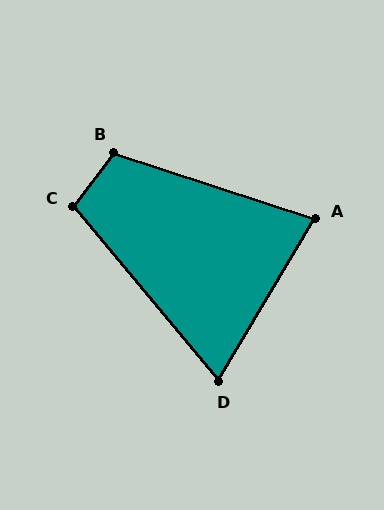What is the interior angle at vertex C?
Approximately 103 degrees (obtuse).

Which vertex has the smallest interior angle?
D, at approximately 71 degrees.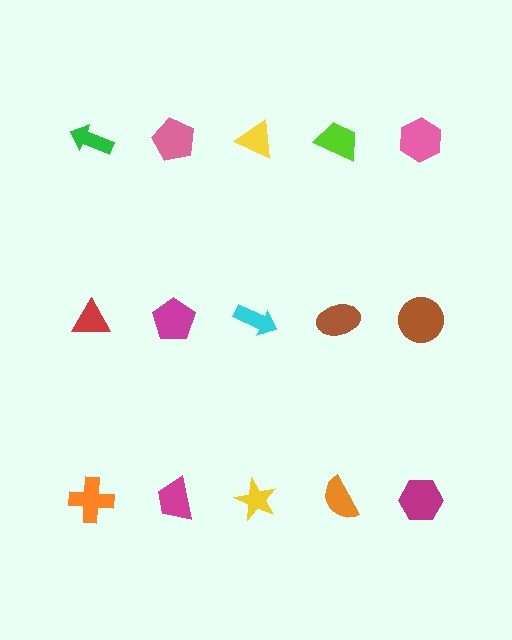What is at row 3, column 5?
A magenta hexagon.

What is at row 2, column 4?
A brown ellipse.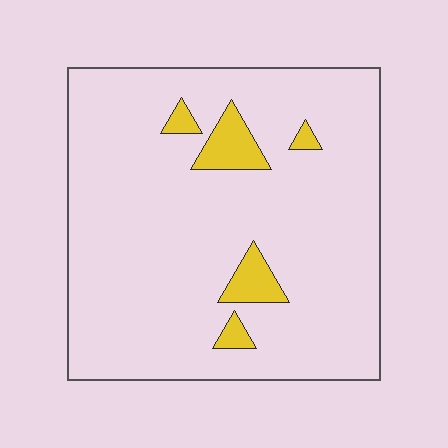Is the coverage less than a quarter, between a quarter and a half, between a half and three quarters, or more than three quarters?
Less than a quarter.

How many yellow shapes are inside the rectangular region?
5.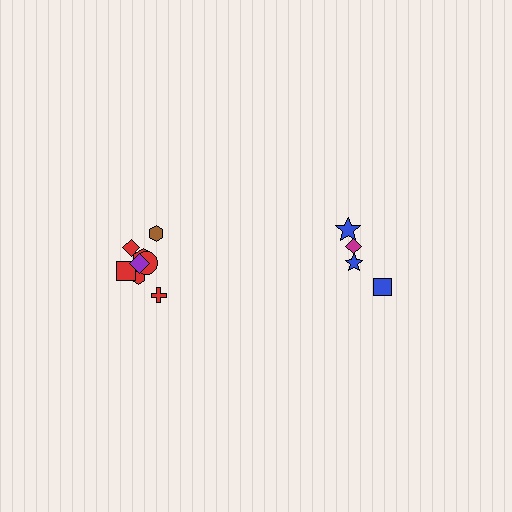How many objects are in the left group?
There are 8 objects.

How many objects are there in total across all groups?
There are 12 objects.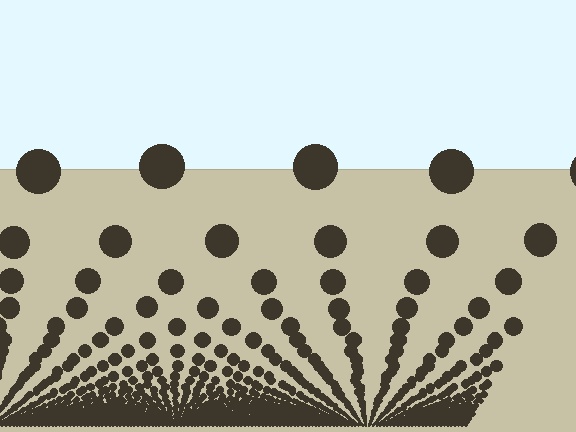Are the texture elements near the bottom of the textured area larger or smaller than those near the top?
Smaller. The gradient is inverted — elements near the bottom are smaller and denser.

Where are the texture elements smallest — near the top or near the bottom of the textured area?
Near the bottom.